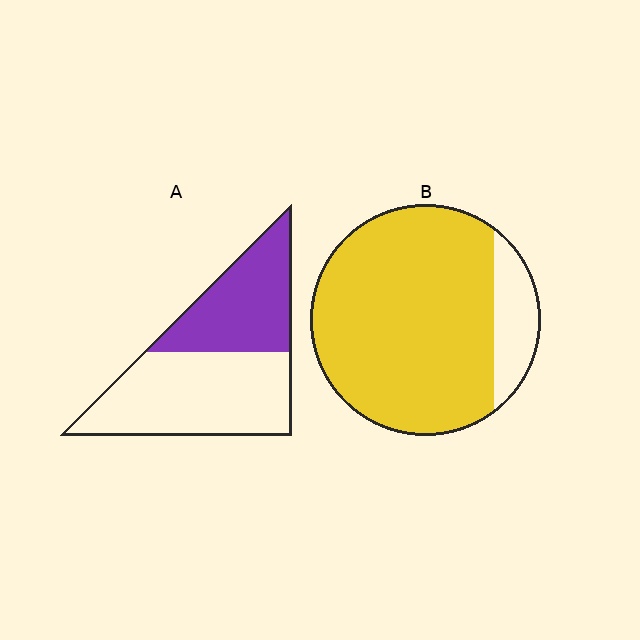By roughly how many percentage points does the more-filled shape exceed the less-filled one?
By roughly 45 percentage points (B over A).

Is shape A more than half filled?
No.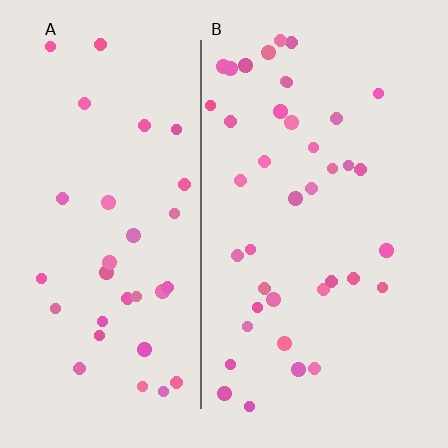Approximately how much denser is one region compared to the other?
Approximately 1.2× — region B over region A.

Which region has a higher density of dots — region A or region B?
B (the right).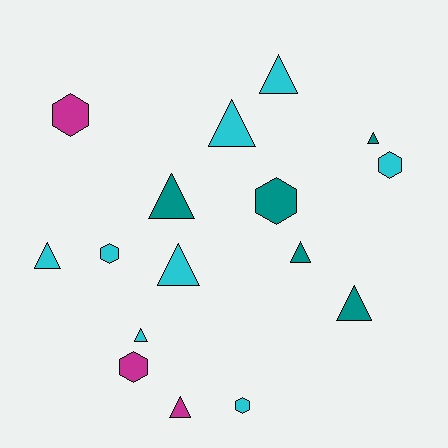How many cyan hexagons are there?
There are 3 cyan hexagons.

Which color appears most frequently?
Cyan, with 8 objects.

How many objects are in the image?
There are 16 objects.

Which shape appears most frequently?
Triangle, with 10 objects.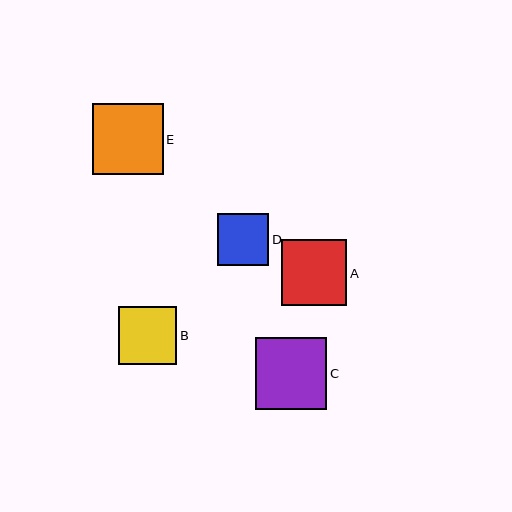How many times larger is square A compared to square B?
Square A is approximately 1.1 times the size of square B.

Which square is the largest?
Square C is the largest with a size of approximately 72 pixels.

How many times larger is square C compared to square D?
Square C is approximately 1.4 times the size of square D.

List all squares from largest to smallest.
From largest to smallest: C, E, A, B, D.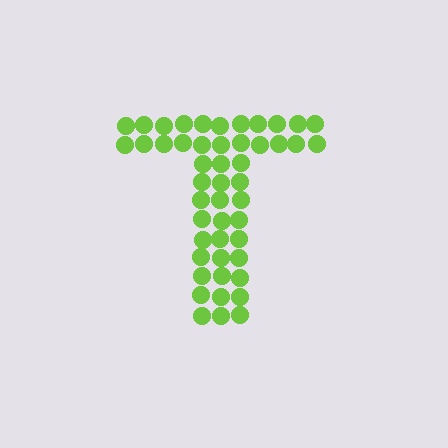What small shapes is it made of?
It is made of small circles.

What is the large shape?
The large shape is the letter T.